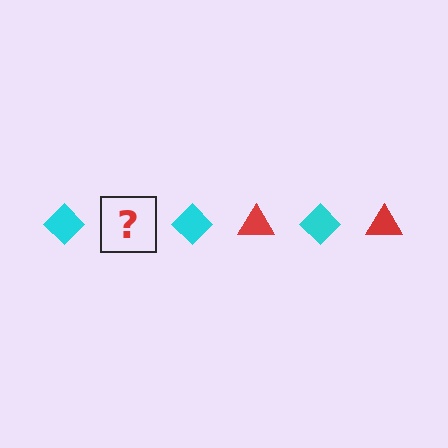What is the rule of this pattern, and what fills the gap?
The rule is that the pattern alternates between cyan diamond and red triangle. The gap should be filled with a red triangle.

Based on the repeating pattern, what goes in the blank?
The blank should be a red triangle.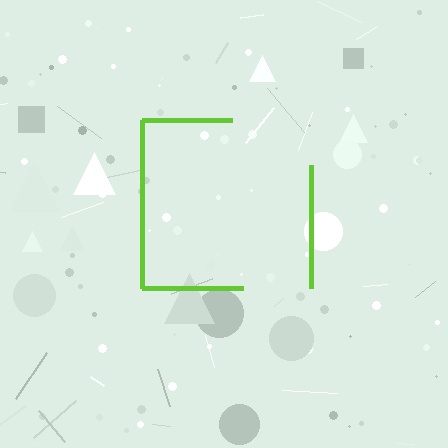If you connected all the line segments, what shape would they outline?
They would outline a square.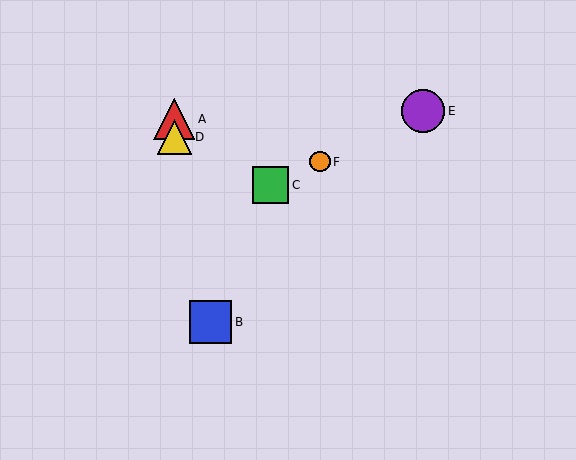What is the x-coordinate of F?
Object F is at x≈320.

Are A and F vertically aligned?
No, A is at x≈174 and F is at x≈320.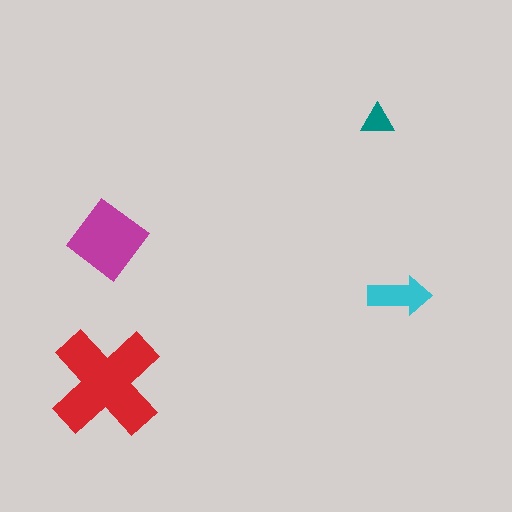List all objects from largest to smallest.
The red cross, the magenta diamond, the cyan arrow, the teal triangle.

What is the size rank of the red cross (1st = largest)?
1st.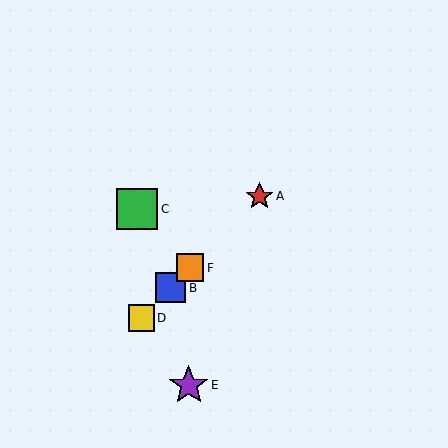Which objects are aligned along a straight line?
Objects A, B, D, F are aligned along a straight line.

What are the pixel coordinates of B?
Object B is at (171, 288).